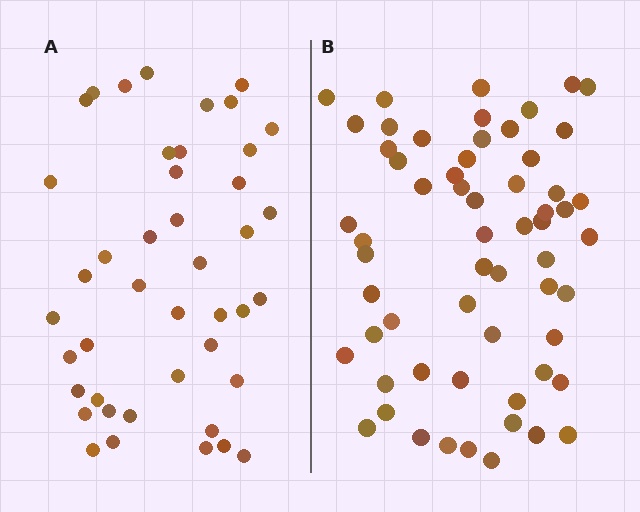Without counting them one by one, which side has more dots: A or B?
Region B (the right region) has more dots.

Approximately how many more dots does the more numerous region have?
Region B has approximately 15 more dots than region A.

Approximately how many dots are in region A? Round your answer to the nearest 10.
About 40 dots. (The exact count is 43, which rounds to 40.)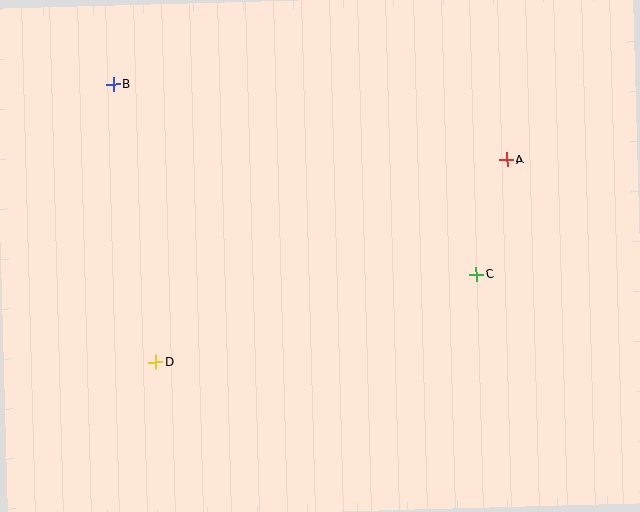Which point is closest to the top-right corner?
Point A is closest to the top-right corner.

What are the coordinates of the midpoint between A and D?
The midpoint between A and D is at (331, 261).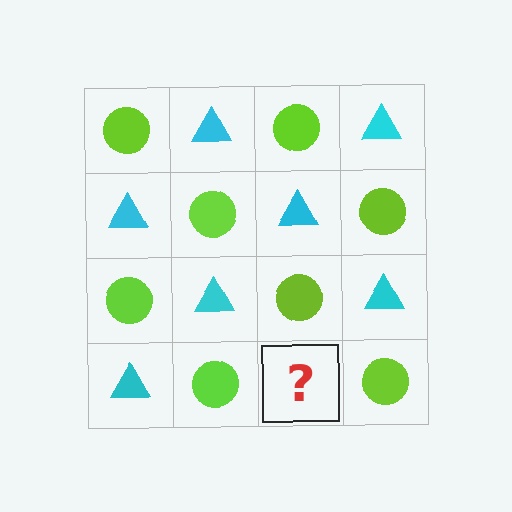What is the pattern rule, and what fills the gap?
The rule is that it alternates lime circle and cyan triangle in a checkerboard pattern. The gap should be filled with a cyan triangle.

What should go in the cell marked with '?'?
The missing cell should contain a cyan triangle.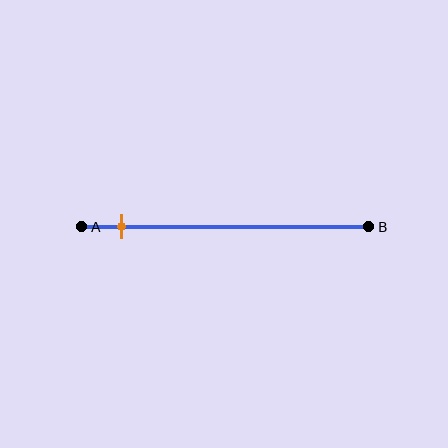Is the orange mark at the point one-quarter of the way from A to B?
No, the mark is at about 15% from A, not at the 25% one-quarter point.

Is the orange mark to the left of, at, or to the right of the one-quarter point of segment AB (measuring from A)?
The orange mark is to the left of the one-quarter point of segment AB.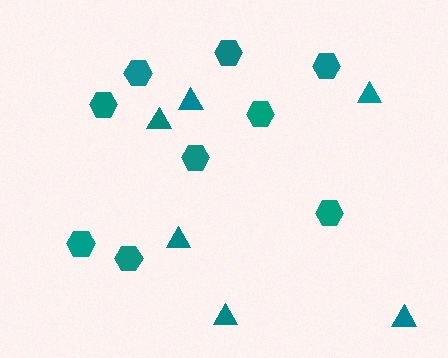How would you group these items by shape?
There are 2 groups: one group of triangles (6) and one group of hexagons (9).